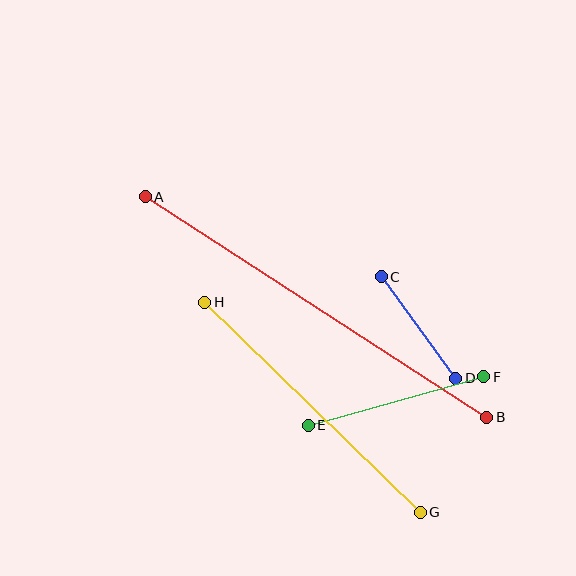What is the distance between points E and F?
The distance is approximately 182 pixels.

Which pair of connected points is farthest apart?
Points A and B are farthest apart.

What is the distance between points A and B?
The distance is approximately 407 pixels.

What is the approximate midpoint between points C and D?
The midpoint is at approximately (419, 328) pixels.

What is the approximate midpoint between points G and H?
The midpoint is at approximately (312, 407) pixels.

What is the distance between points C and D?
The distance is approximately 126 pixels.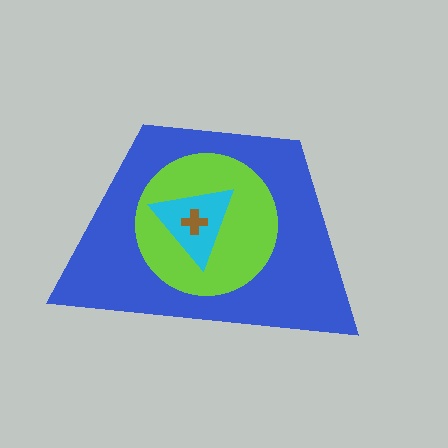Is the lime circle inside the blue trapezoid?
Yes.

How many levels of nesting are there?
4.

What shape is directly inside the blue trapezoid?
The lime circle.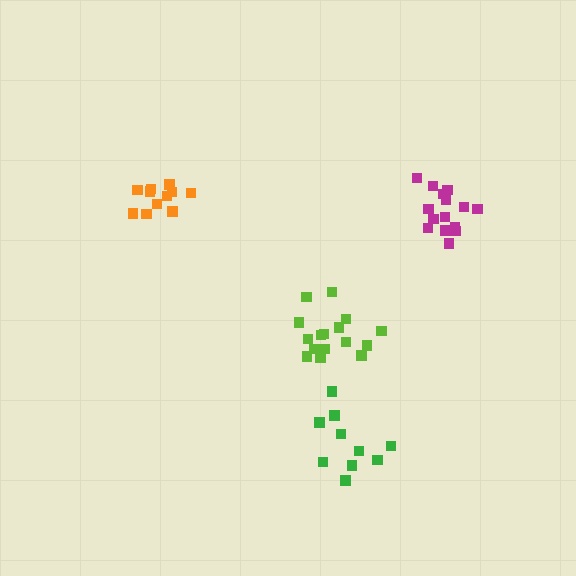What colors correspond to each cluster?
The clusters are colored: lime, magenta, green, orange.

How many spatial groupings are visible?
There are 4 spatial groupings.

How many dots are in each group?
Group 1: 16 dots, Group 2: 15 dots, Group 3: 10 dots, Group 4: 11 dots (52 total).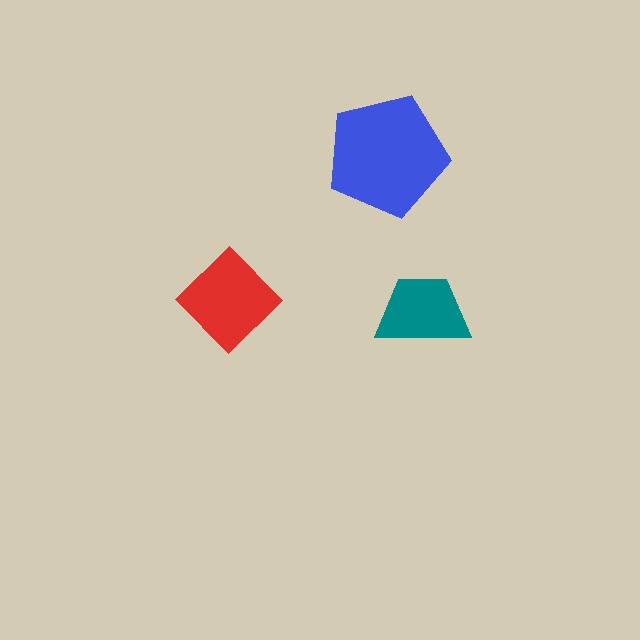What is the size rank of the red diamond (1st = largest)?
2nd.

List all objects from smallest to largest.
The teal trapezoid, the red diamond, the blue pentagon.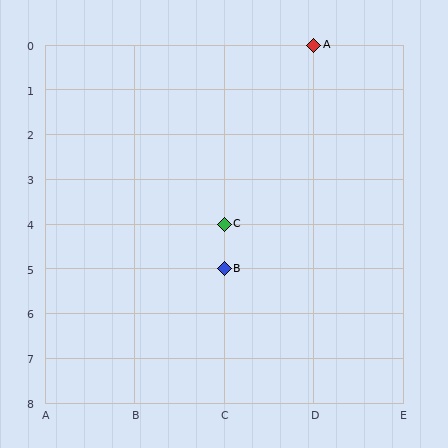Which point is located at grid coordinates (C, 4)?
Point C is at (C, 4).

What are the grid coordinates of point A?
Point A is at grid coordinates (D, 0).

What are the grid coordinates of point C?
Point C is at grid coordinates (C, 4).